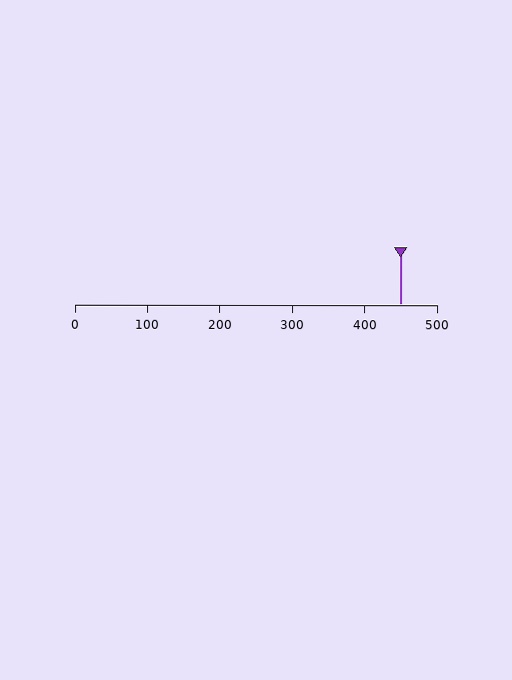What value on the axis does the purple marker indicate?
The marker indicates approximately 450.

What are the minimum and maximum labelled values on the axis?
The axis runs from 0 to 500.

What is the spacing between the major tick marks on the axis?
The major ticks are spaced 100 apart.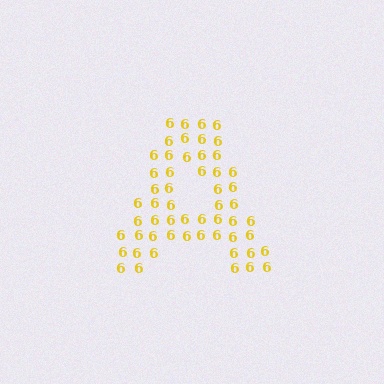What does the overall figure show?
The overall figure shows the letter A.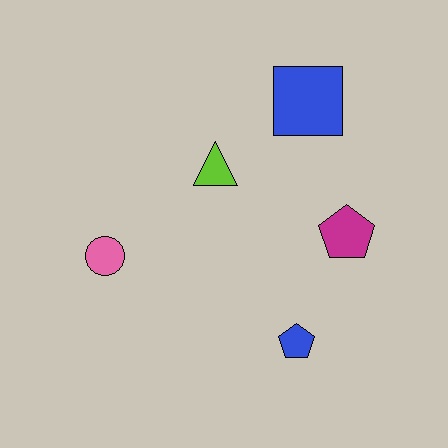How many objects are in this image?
There are 5 objects.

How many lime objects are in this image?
There is 1 lime object.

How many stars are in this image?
There are no stars.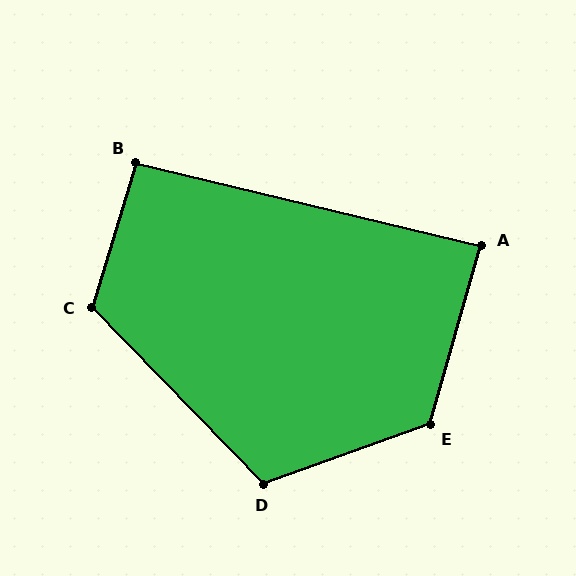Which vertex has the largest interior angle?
E, at approximately 125 degrees.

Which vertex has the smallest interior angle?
A, at approximately 88 degrees.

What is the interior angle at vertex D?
Approximately 115 degrees (obtuse).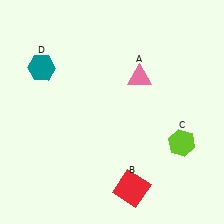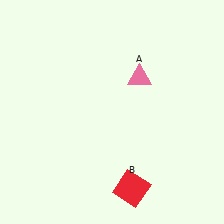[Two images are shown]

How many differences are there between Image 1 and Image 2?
There are 2 differences between the two images.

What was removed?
The lime hexagon (C), the teal hexagon (D) were removed in Image 2.